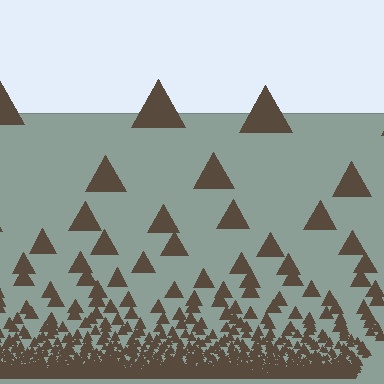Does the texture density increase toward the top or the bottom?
Density increases toward the bottom.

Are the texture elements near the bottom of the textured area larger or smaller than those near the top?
Smaller. The gradient is inverted — elements near the bottom are smaller and denser.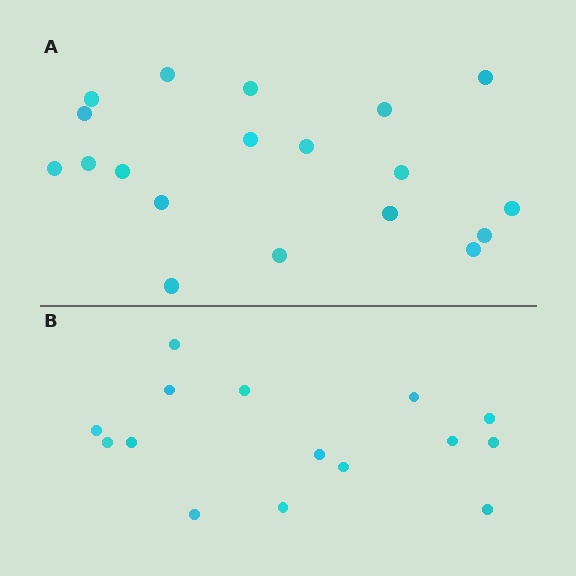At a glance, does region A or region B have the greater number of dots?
Region A (the top region) has more dots.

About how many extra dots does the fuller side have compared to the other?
Region A has about 4 more dots than region B.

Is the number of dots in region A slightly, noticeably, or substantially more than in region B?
Region A has noticeably more, but not dramatically so. The ratio is roughly 1.3 to 1.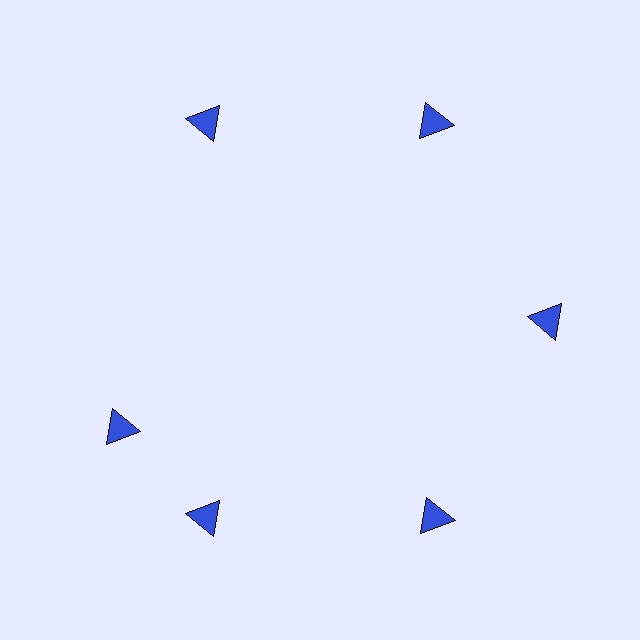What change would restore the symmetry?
The symmetry would be restored by rotating it back into even spacing with its neighbors so that all 6 triangles sit at equal angles and equal distance from the center.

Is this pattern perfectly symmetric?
No. The 6 blue triangles are arranged in a ring, but one element near the 9 o'clock position is rotated out of alignment along the ring, breaking the 6-fold rotational symmetry.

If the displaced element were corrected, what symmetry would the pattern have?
It would have 6-fold rotational symmetry — the pattern would map onto itself every 60 degrees.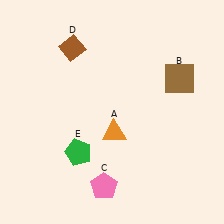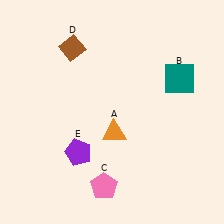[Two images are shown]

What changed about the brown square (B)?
In Image 1, B is brown. In Image 2, it changed to teal.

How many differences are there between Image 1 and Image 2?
There are 2 differences between the two images.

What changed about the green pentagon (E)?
In Image 1, E is green. In Image 2, it changed to purple.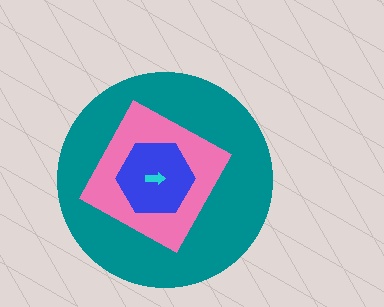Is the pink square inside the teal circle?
Yes.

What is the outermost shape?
The teal circle.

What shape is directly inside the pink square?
The blue hexagon.